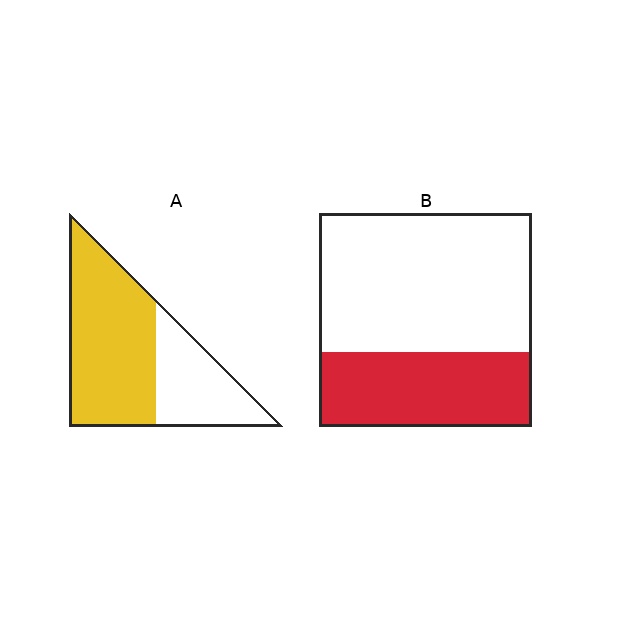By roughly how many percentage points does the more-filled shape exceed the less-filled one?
By roughly 30 percentage points (A over B).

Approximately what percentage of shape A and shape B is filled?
A is approximately 65% and B is approximately 35%.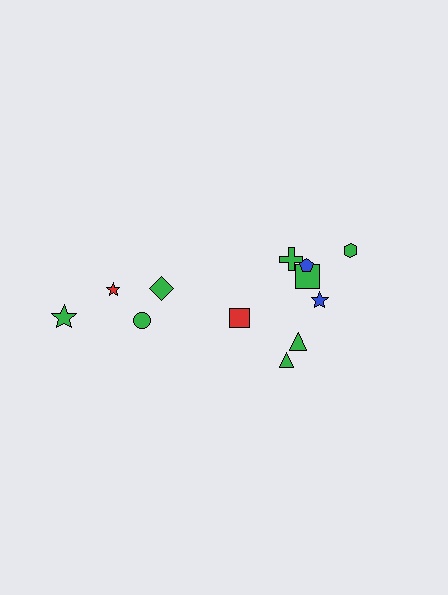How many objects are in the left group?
There are 4 objects.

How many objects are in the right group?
There are 8 objects.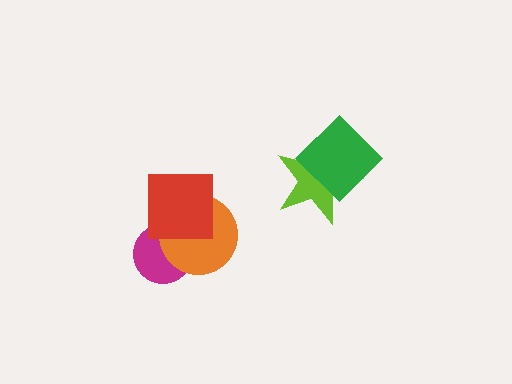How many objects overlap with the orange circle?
2 objects overlap with the orange circle.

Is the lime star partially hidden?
Yes, it is partially covered by another shape.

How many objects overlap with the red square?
2 objects overlap with the red square.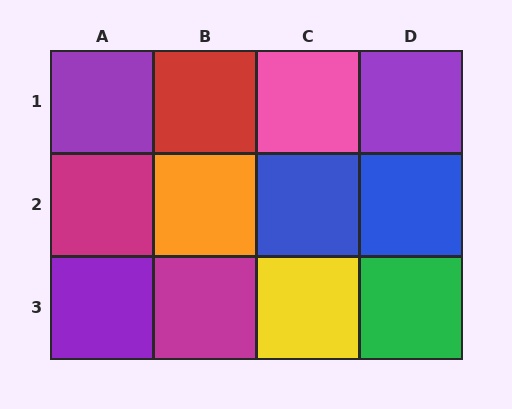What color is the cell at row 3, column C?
Yellow.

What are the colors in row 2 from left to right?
Magenta, orange, blue, blue.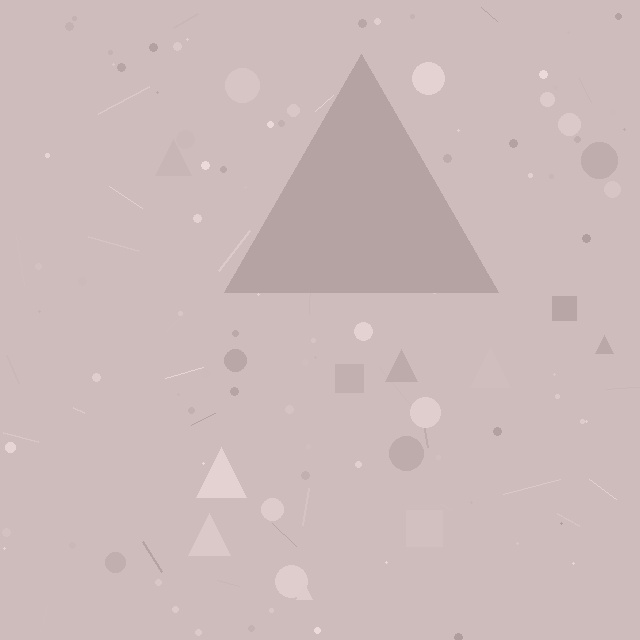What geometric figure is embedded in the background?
A triangle is embedded in the background.